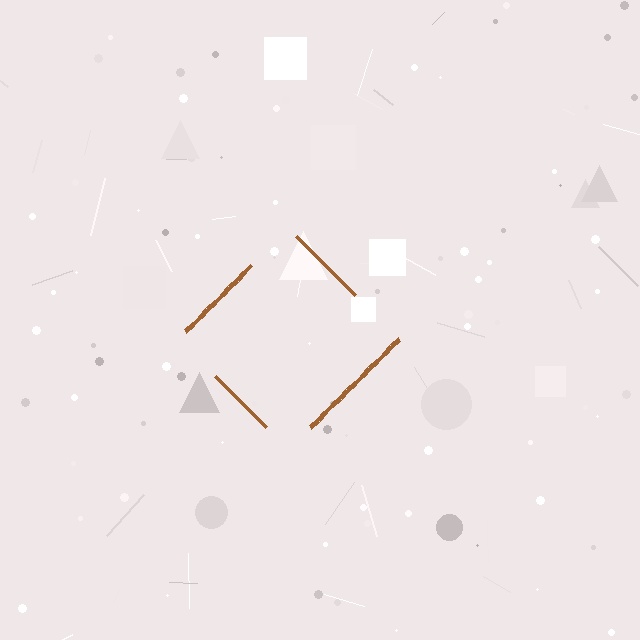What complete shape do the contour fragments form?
The contour fragments form a diamond.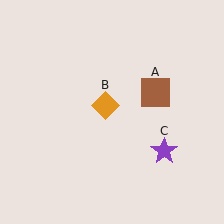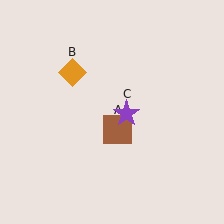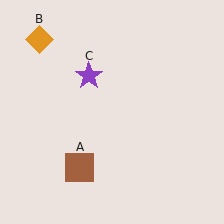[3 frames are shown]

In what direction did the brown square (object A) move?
The brown square (object A) moved down and to the left.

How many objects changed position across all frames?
3 objects changed position: brown square (object A), orange diamond (object B), purple star (object C).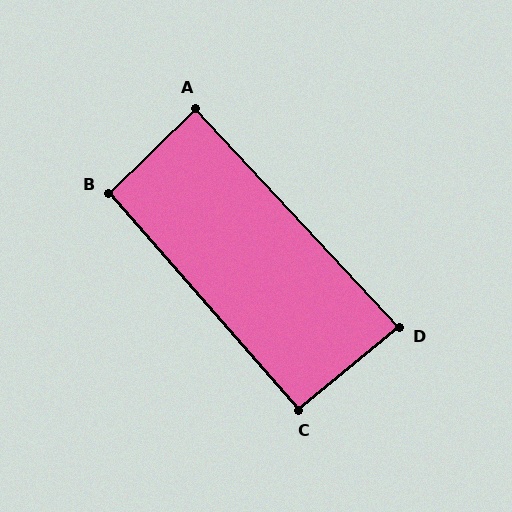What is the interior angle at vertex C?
Approximately 92 degrees (approximately right).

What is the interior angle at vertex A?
Approximately 88 degrees (approximately right).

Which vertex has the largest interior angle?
B, at approximately 93 degrees.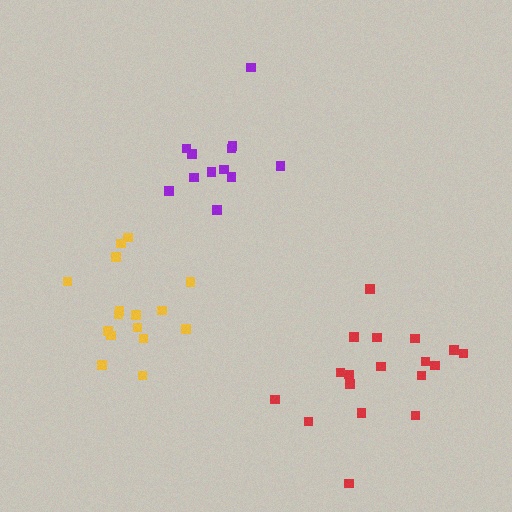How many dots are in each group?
Group 1: 12 dots, Group 2: 18 dots, Group 3: 16 dots (46 total).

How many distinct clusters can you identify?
There are 3 distinct clusters.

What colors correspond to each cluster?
The clusters are colored: purple, red, yellow.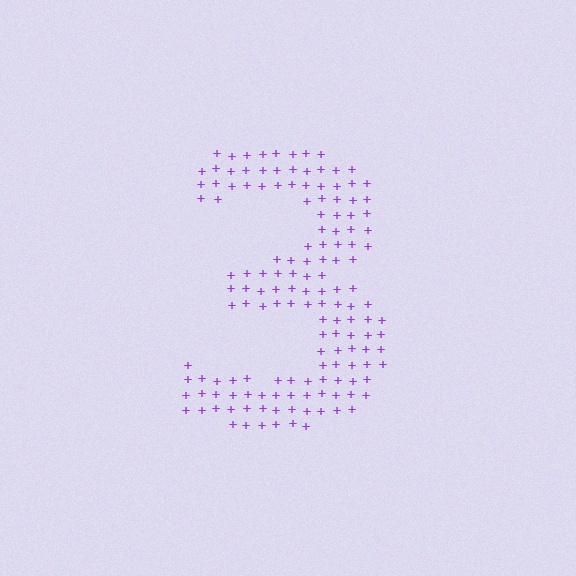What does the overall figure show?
The overall figure shows the digit 3.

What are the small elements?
The small elements are plus signs.